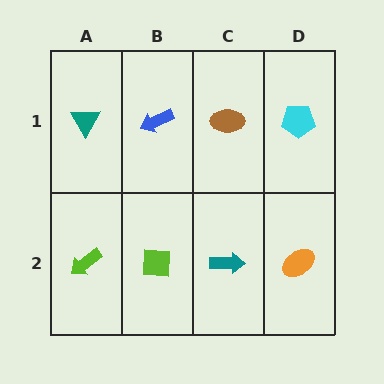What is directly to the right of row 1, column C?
A cyan pentagon.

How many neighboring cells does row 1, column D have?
2.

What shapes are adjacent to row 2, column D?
A cyan pentagon (row 1, column D), a teal arrow (row 2, column C).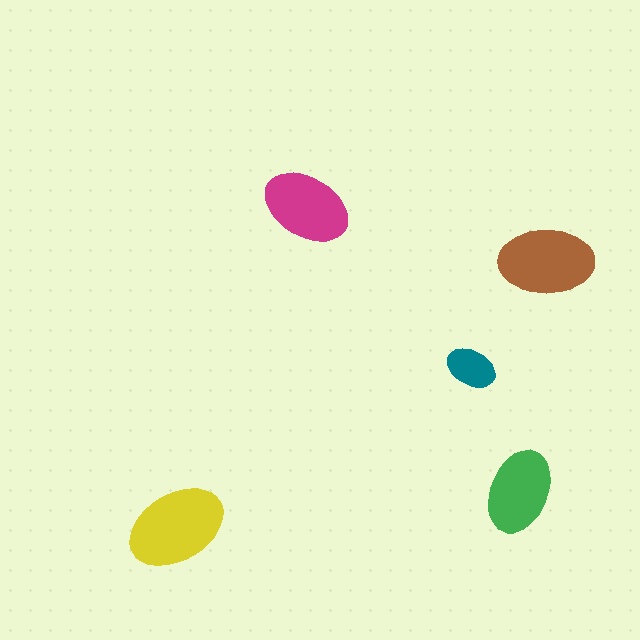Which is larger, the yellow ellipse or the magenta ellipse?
The yellow one.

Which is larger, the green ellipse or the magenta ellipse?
The magenta one.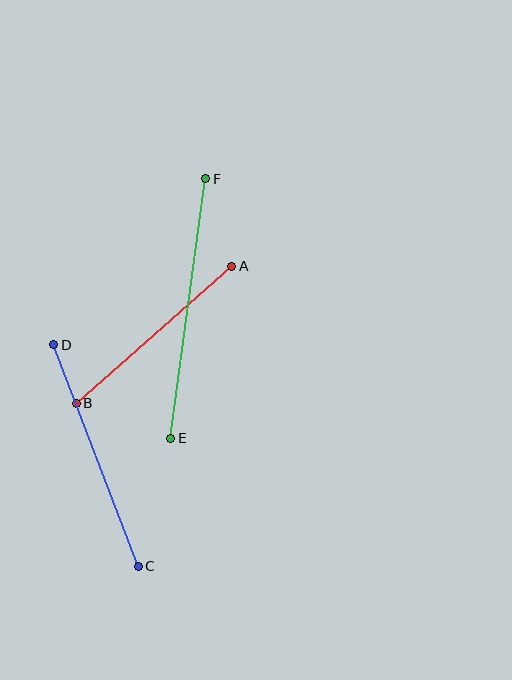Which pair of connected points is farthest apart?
Points E and F are farthest apart.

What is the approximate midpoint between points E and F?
The midpoint is at approximately (188, 308) pixels.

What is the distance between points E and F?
The distance is approximately 262 pixels.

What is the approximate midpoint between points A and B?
The midpoint is at approximately (154, 335) pixels.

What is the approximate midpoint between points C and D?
The midpoint is at approximately (96, 455) pixels.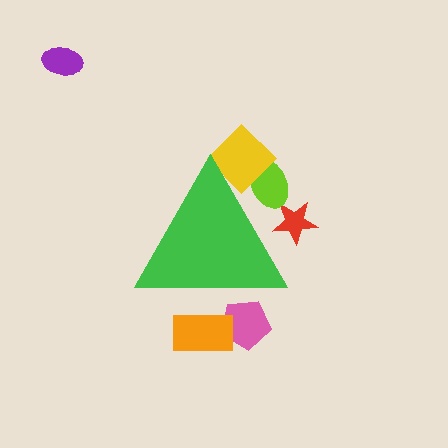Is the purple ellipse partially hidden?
No, the purple ellipse is fully visible.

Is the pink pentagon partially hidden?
Yes, the pink pentagon is partially hidden behind the green triangle.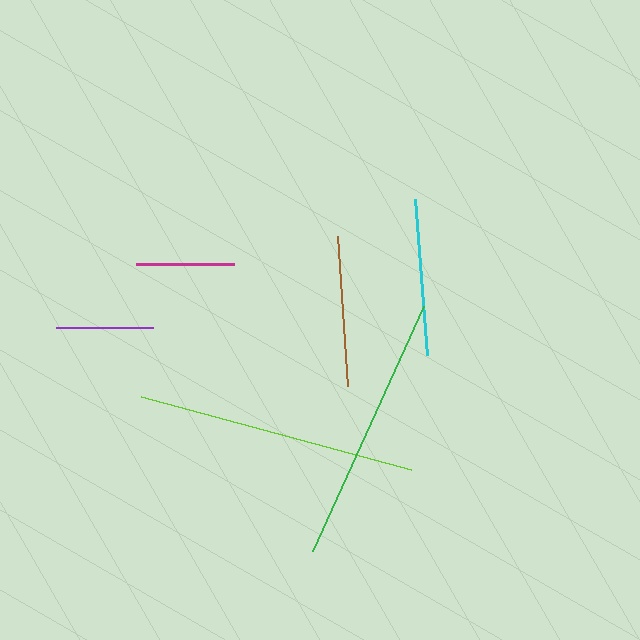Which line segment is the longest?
The lime line is the longest at approximately 280 pixels.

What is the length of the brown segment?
The brown segment is approximately 150 pixels long.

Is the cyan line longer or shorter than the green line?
The green line is longer than the cyan line.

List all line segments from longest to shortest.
From longest to shortest: lime, green, cyan, brown, magenta, purple.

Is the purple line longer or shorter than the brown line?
The brown line is longer than the purple line.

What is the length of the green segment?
The green segment is approximately 269 pixels long.